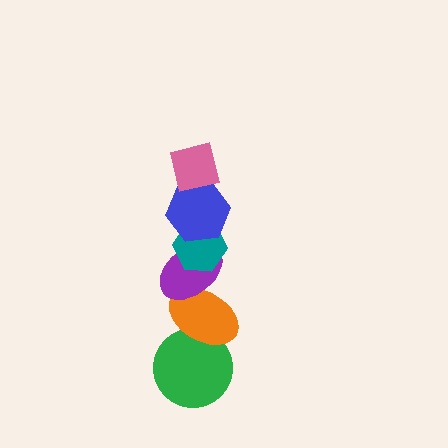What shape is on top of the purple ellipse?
The teal hexagon is on top of the purple ellipse.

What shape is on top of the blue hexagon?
The pink square is on top of the blue hexagon.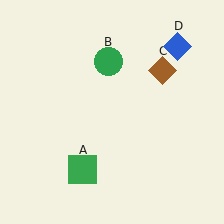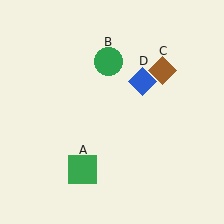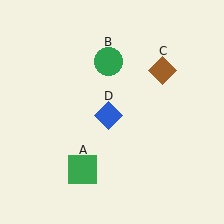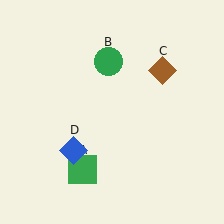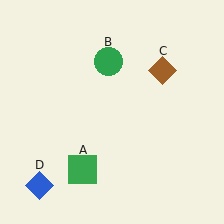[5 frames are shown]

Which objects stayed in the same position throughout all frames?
Green square (object A) and green circle (object B) and brown diamond (object C) remained stationary.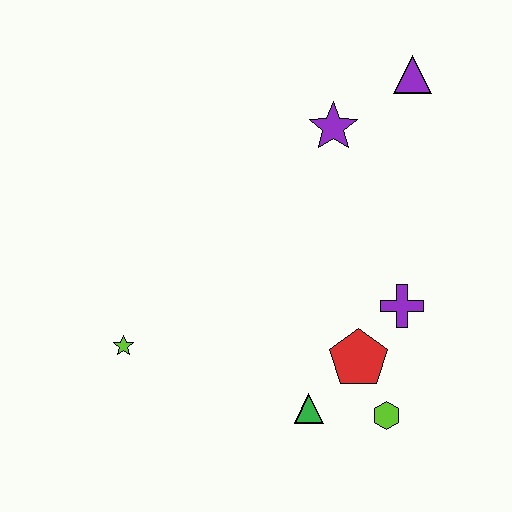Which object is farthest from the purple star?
The lime star is farthest from the purple star.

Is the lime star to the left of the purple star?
Yes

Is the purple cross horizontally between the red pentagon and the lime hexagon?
No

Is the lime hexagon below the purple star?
Yes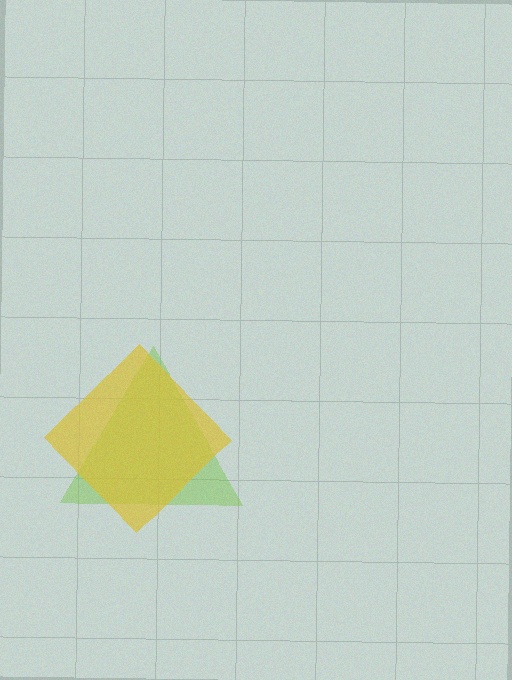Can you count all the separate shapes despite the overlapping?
Yes, there are 2 separate shapes.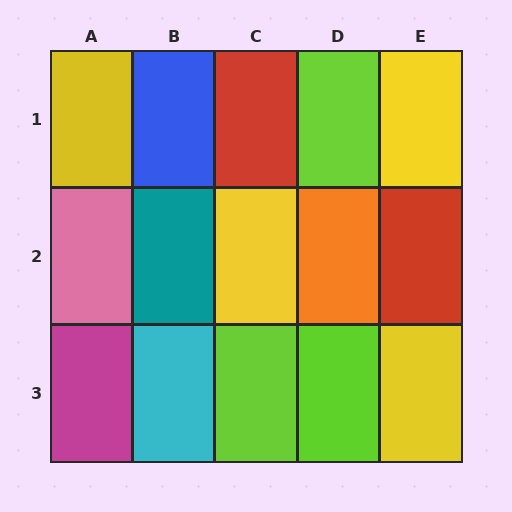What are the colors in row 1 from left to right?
Yellow, blue, red, lime, yellow.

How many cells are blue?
1 cell is blue.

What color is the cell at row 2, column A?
Pink.